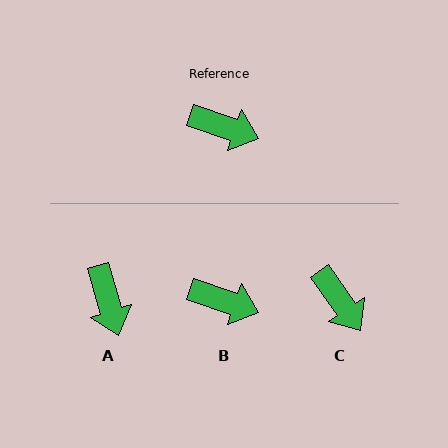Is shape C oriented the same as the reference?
No, it is off by about 36 degrees.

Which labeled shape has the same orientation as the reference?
B.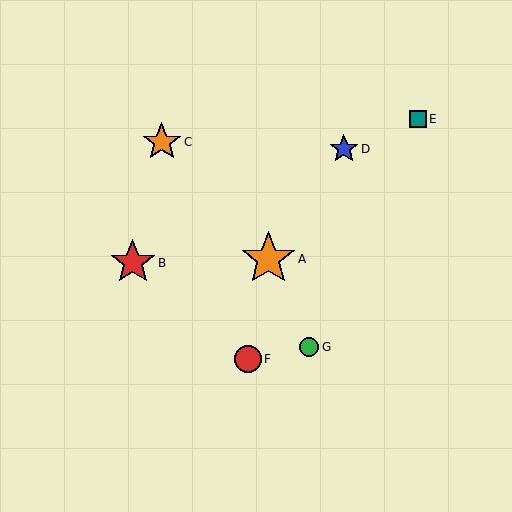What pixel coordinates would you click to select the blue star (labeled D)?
Click at (344, 149) to select the blue star D.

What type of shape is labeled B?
Shape B is a red star.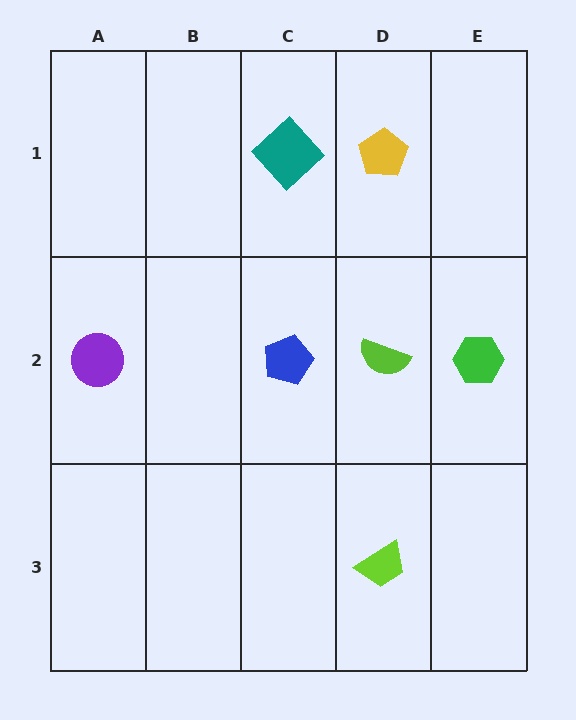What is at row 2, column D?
A lime semicircle.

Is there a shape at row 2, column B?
No, that cell is empty.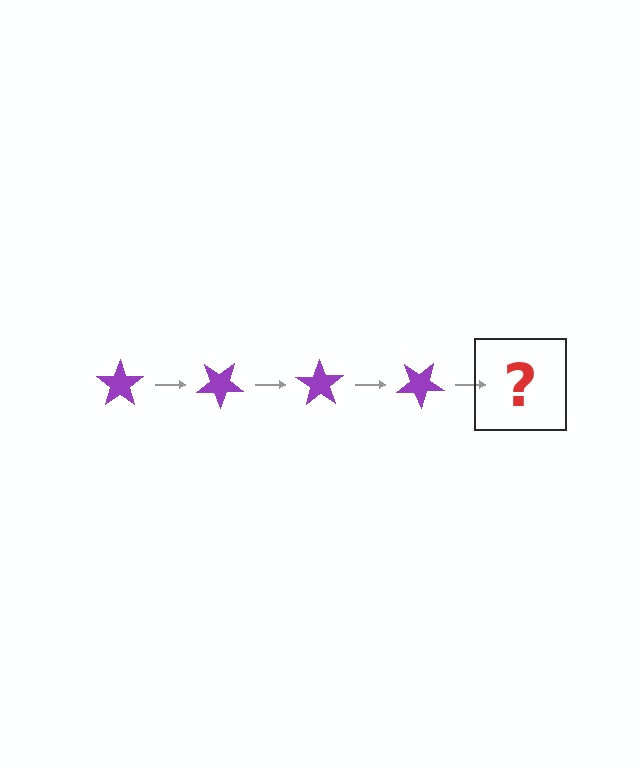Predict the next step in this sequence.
The next step is a purple star rotated 140 degrees.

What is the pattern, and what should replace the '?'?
The pattern is that the star rotates 35 degrees each step. The '?' should be a purple star rotated 140 degrees.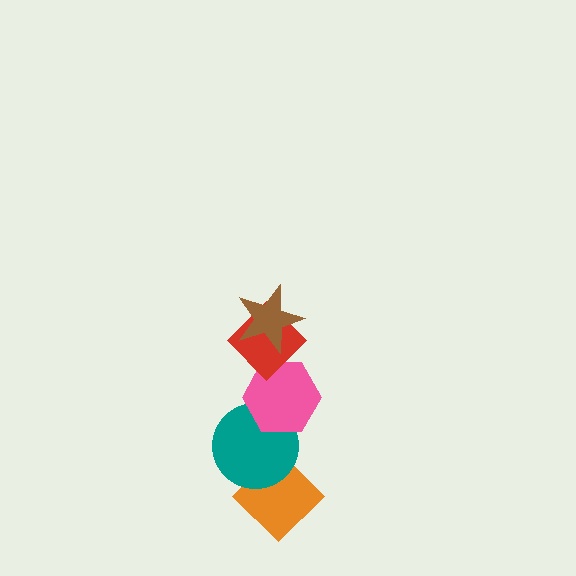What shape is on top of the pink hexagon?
The red diamond is on top of the pink hexagon.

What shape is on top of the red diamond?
The brown star is on top of the red diamond.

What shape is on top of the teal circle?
The pink hexagon is on top of the teal circle.